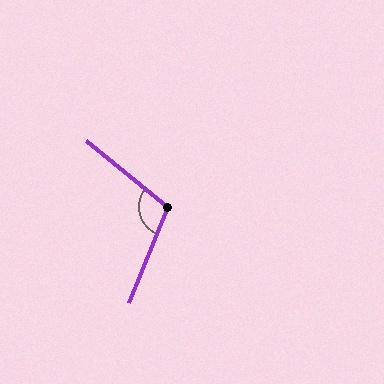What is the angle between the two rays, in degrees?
Approximately 107 degrees.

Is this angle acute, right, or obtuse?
It is obtuse.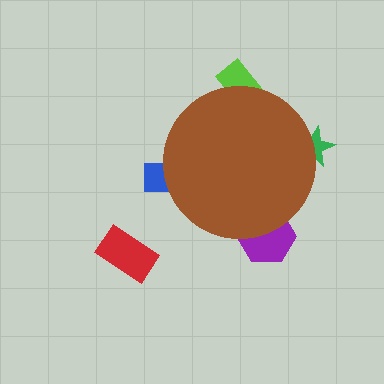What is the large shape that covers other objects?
A brown circle.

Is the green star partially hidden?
Yes, the green star is partially hidden behind the brown circle.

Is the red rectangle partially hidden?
No, the red rectangle is fully visible.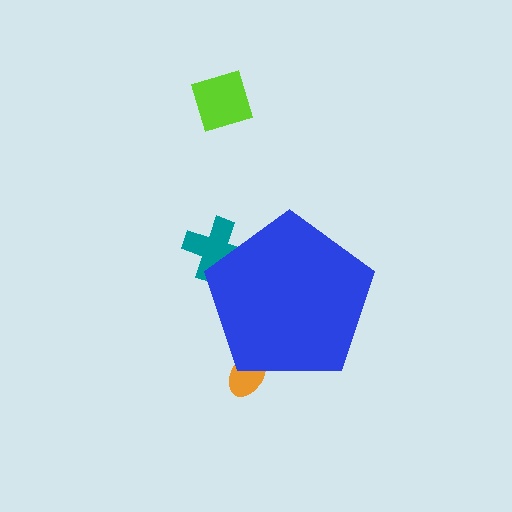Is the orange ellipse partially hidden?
Yes, the orange ellipse is partially hidden behind the blue pentagon.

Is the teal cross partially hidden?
Yes, the teal cross is partially hidden behind the blue pentagon.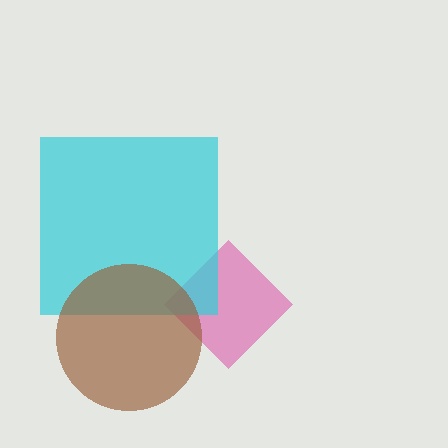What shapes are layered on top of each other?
The layered shapes are: a pink diamond, a cyan square, a brown circle.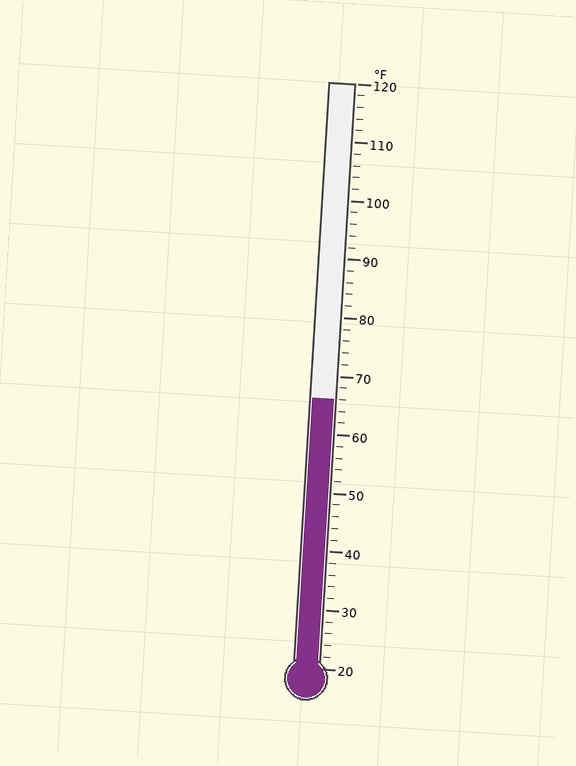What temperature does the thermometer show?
The thermometer shows approximately 66°F.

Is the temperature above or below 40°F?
The temperature is above 40°F.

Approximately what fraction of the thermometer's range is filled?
The thermometer is filled to approximately 45% of its range.